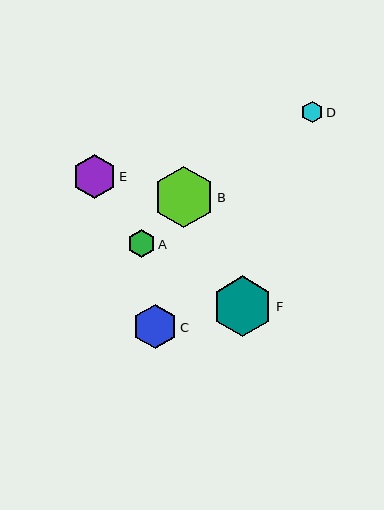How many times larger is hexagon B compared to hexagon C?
Hexagon B is approximately 1.4 times the size of hexagon C.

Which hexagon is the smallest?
Hexagon D is the smallest with a size of approximately 22 pixels.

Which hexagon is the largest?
Hexagon B is the largest with a size of approximately 62 pixels.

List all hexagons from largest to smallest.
From largest to smallest: B, F, C, E, A, D.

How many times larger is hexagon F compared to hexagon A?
Hexagon F is approximately 2.2 times the size of hexagon A.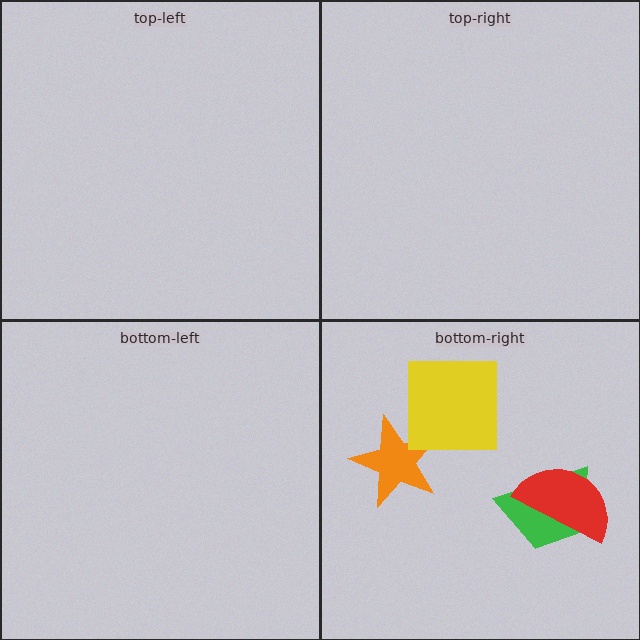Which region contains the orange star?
The bottom-right region.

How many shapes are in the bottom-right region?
4.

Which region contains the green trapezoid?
The bottom-right region.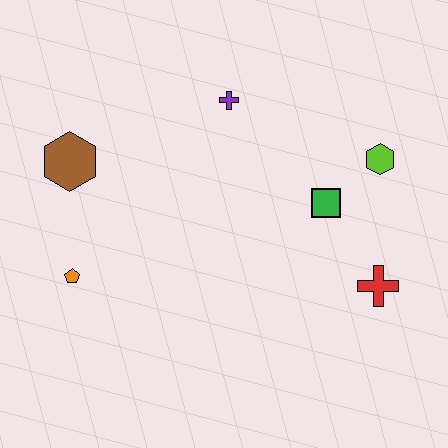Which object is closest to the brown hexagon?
The orange pentagon is closest to the brown hexagon.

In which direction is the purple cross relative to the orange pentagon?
The purple cross is above the orange pentagon.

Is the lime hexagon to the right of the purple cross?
Yes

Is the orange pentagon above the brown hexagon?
No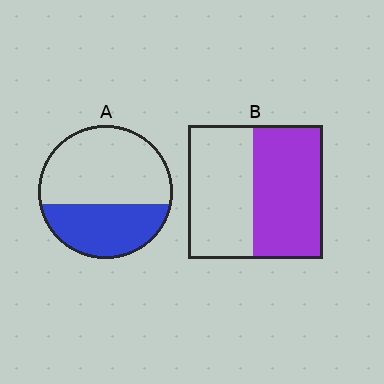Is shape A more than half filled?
No.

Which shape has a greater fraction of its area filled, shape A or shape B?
Shape B.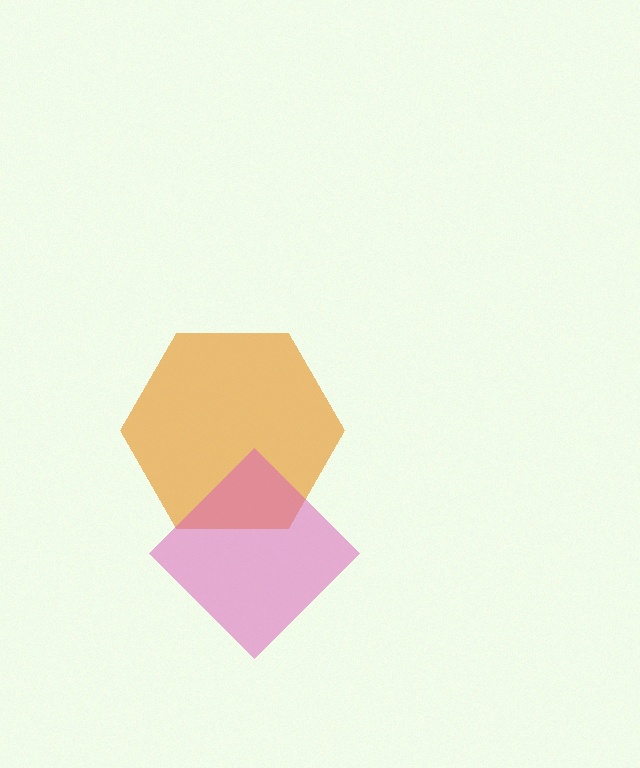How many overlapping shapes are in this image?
There are 2 overlapping shapes in the image.